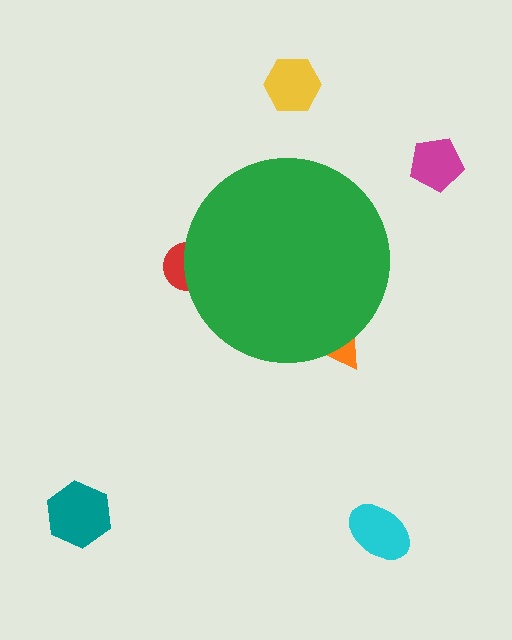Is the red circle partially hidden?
Yes, the red circle is partially hidden behind the green circle.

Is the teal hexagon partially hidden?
No, the teal hexagon is fully visible.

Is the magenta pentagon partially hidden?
No, the magenta pentagon is fully visible.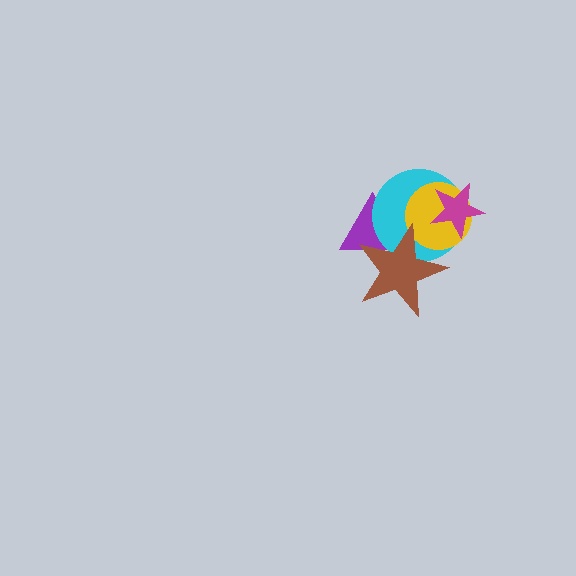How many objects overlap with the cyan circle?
4 objects overlap with the cyan circle.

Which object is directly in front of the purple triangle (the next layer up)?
The cyan circle is directly in front of the purple triangle.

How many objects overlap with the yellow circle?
3 objects overlap with the yellow circle.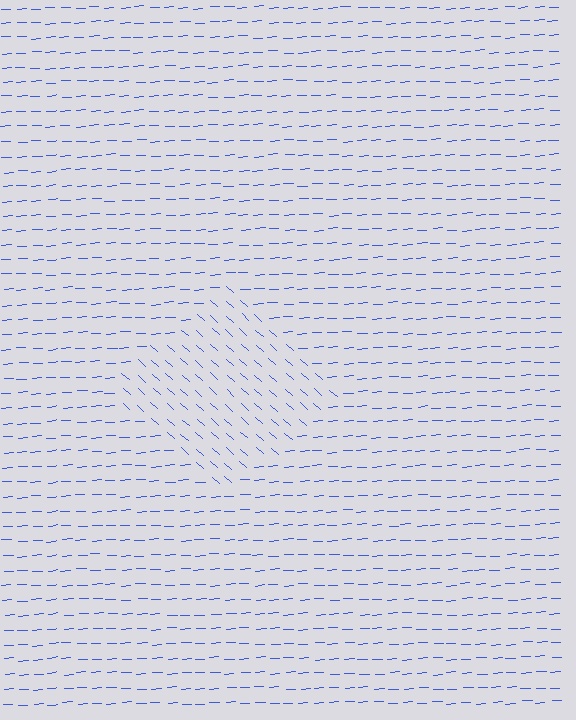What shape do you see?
I see a diamond.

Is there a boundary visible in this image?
Yes, there is a texture boundary formed by a change in line orientation.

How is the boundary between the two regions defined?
The boundary is defined purely by a change in line orientation (approximately 45 degrees difference). All lines are the same color and thickness.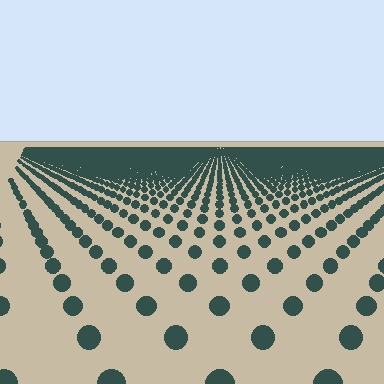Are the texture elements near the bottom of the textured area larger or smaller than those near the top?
Larger. Near the bottom, elements are closer to the viewer and appear at a bigger on-screen size.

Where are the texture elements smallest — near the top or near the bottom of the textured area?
Near the top.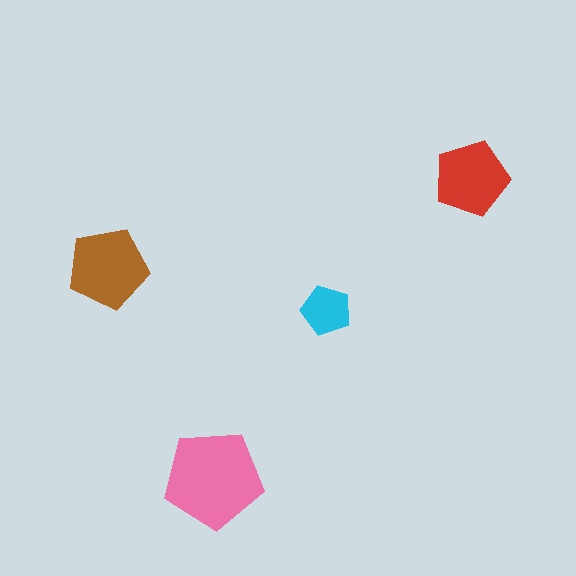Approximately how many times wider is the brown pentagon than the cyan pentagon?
About 1.5 times wider.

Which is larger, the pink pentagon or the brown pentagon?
The pink one.